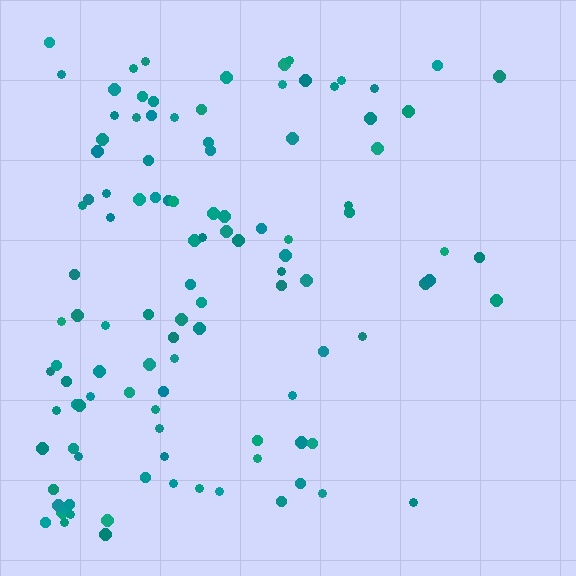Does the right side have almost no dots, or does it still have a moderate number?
Still a moderate number, just noticeably fewer than the left.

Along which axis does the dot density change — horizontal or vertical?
Horizontal.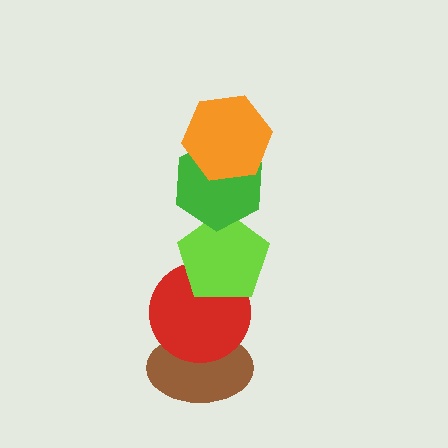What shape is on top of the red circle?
The lime pentagon is on top of the red circle.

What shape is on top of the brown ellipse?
The red circle is on top of the brown ellipse.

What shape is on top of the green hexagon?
The orange hexagon is on top of the green hexagon.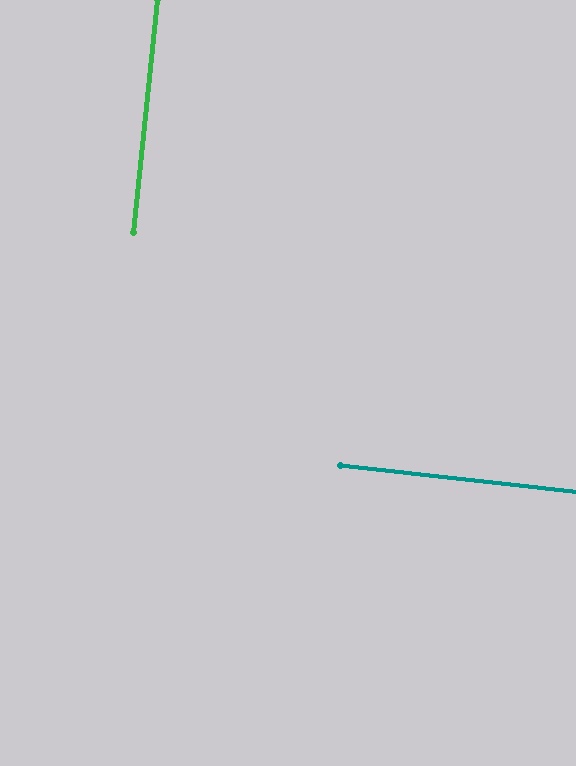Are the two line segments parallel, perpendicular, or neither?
Perpendicular — they meet at approximately 90°.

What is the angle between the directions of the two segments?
Approximately 90 degrees.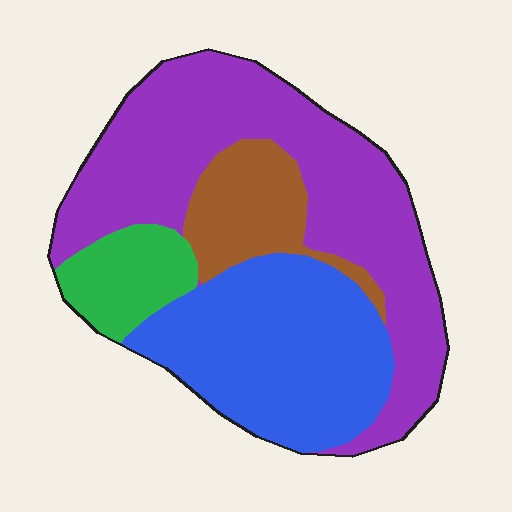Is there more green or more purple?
Purple.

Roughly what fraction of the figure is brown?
Brown takes up about one eighth (1/8) of the figure.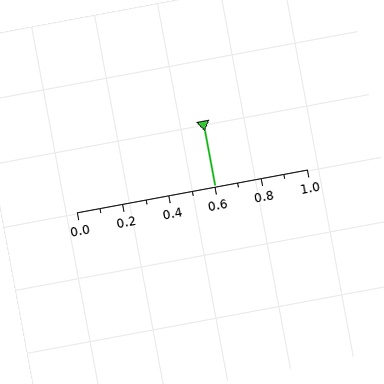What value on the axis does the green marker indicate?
The marker indicates approximately 0.6.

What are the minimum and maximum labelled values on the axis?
The axis runs from 0.0 to 1.0.